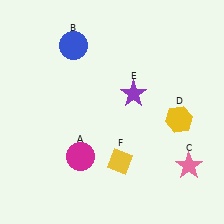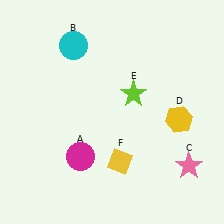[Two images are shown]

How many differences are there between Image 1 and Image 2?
There are 2 differences between the two images.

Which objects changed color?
B changed from blue to cyan. E changed from purple to lime.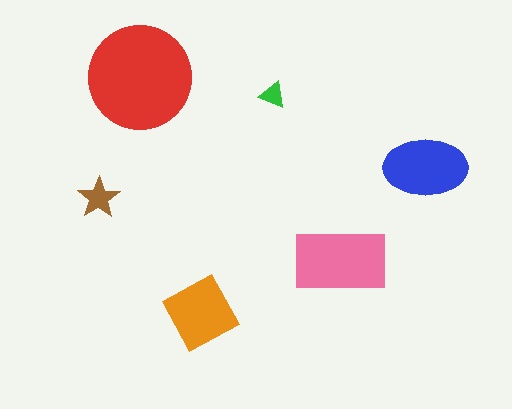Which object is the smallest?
The green triangle.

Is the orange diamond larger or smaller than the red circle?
Smaller.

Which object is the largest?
The red circle.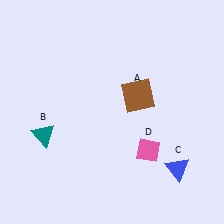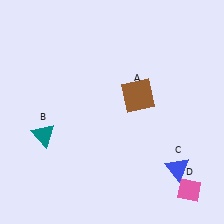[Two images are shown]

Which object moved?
The pink diamond (D) moved right.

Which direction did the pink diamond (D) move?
The pink diamond (D) moved right.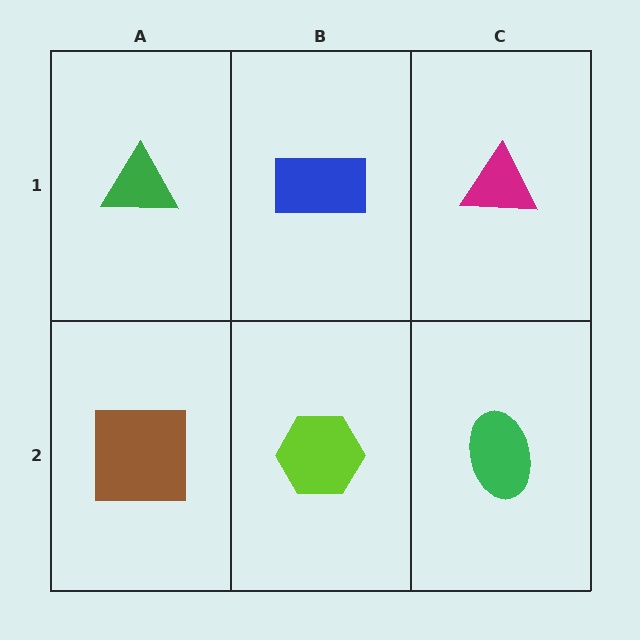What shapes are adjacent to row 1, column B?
A lime hexagon (row 2, column B), a green triangle (row 1, column A), a magenta triangle (row 1, column C).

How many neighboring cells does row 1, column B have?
3.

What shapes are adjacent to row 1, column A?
A brown square (row 2, column A), a blue rectangle (row 1, column B).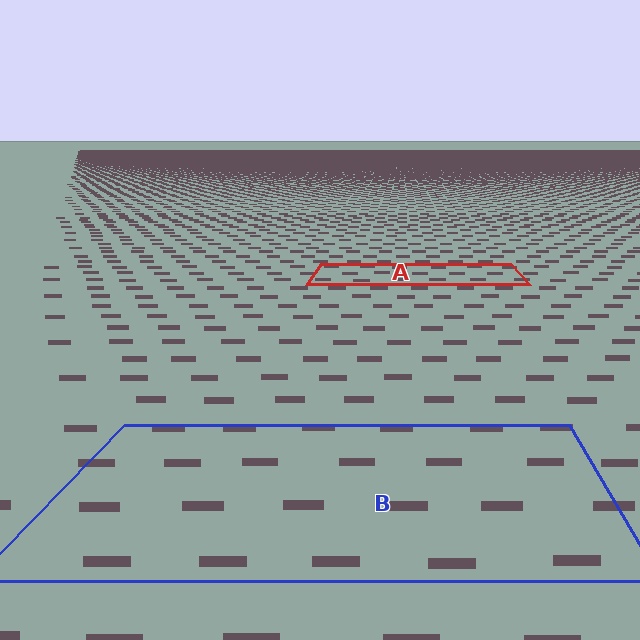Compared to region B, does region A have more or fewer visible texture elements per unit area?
Region A has more texture elements per unit area — they are packed more densely because it is farther away.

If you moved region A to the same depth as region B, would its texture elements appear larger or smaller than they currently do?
They would appear larger. At a closer depth, the same texture elements are projected at a bigger on-screen size.